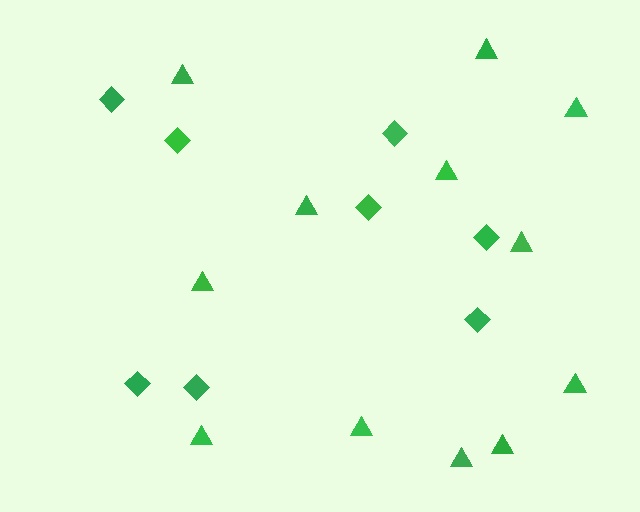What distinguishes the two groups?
There are 2 groups: one group of diamonds (8) and one group of triangles (12).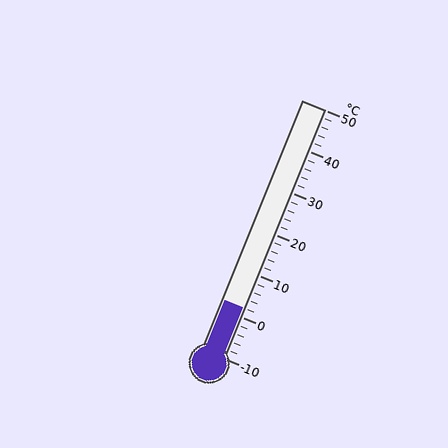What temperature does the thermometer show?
The thermometer shows approximately 2°C.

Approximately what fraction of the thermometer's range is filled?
The thermometer is filled to approximately 20% of its range.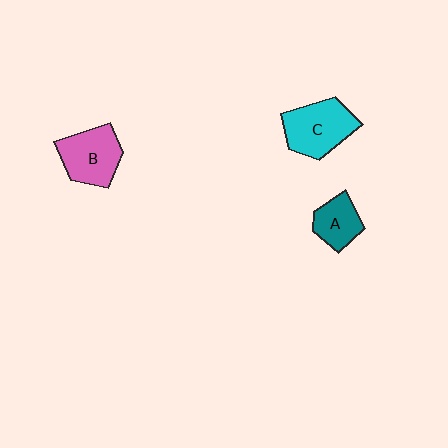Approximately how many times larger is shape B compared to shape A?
Approximately 1.5 times.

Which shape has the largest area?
Shape C (cyan).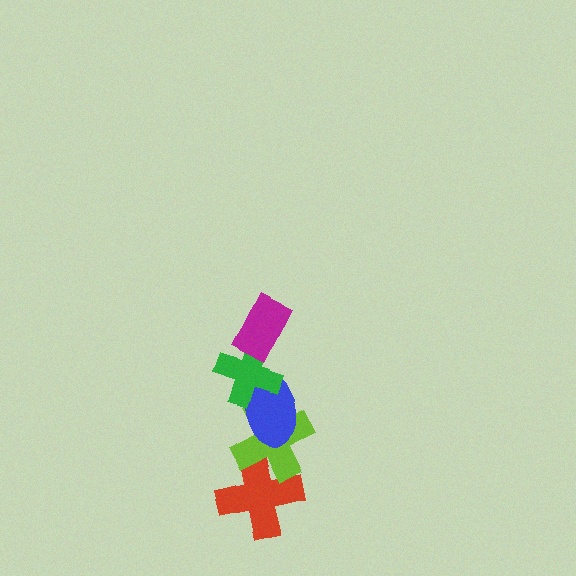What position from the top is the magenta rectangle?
The magenta rectangle is 1st from the top.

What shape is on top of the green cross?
The magenta rectangle is on top of the green cross.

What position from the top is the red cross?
The red cross is 5th from the top.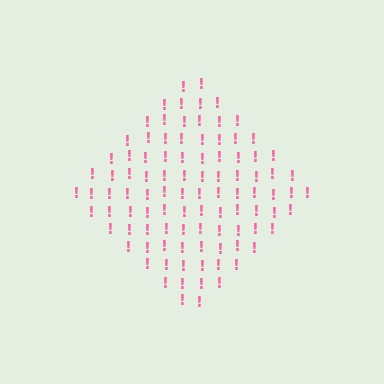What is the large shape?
The large shape is a diamond.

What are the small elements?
The small elements are exclamation marks.